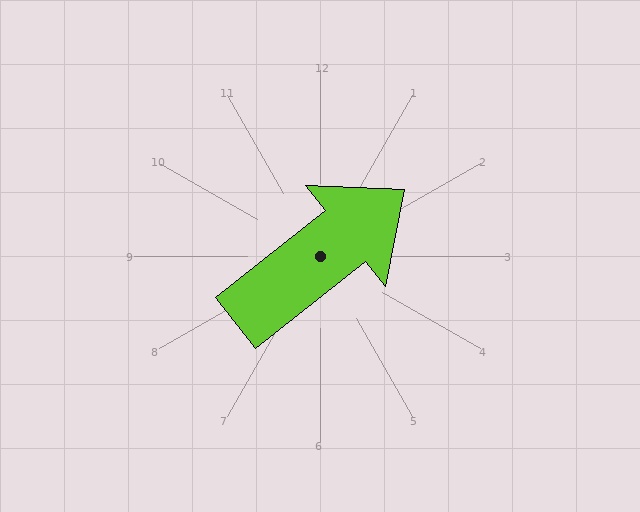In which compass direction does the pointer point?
Northeast.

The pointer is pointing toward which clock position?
Roughly 2 o'clock.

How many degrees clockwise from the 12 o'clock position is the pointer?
Approximately 52 degrees.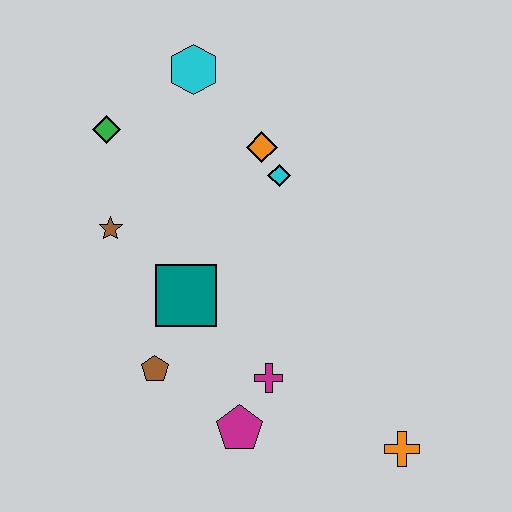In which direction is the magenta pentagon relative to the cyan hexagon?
The magenta pentagon is below the cyan hexagon.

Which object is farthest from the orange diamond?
The orange cross is farthest from the orange diamond.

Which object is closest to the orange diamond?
The cyan diamond is closest to the orange diamond.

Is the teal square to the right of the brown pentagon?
Yes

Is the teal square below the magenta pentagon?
No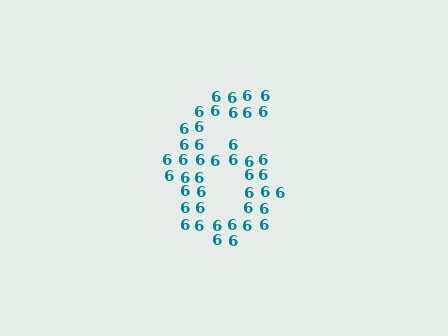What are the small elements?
The small elements are digit 6's.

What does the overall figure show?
The overall figure shows the digit 6.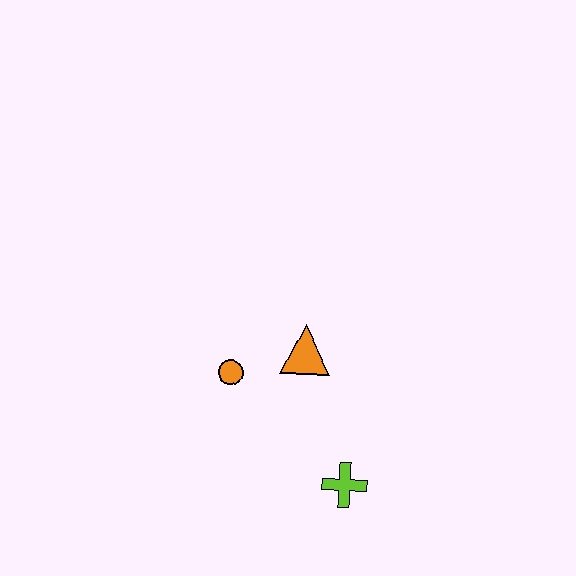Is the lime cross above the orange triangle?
No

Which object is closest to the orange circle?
The orange triangle is closest to the orange circle.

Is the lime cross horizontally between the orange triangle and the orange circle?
No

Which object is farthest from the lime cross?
The orange circle is farthest from the lime cross.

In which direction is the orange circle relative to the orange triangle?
The orange circle is to the left of the orange triangle.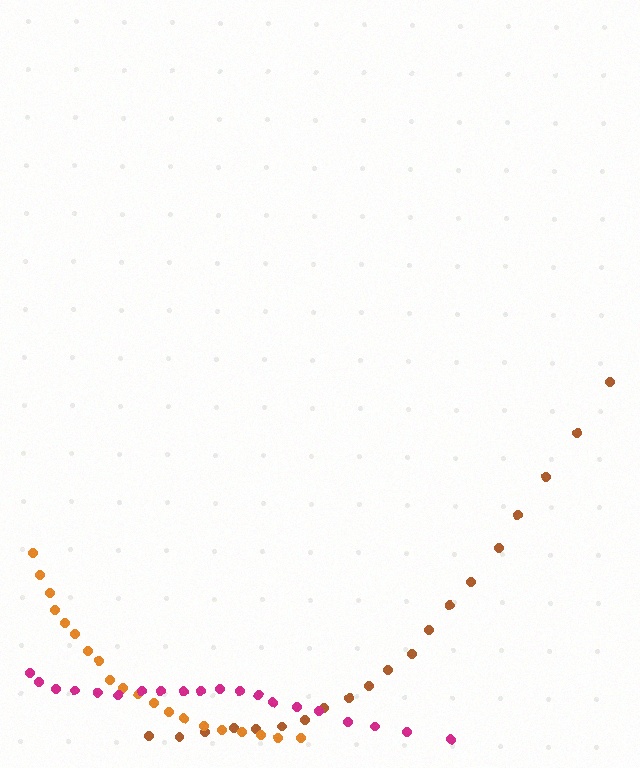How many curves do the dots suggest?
There are 3 distinct paths.